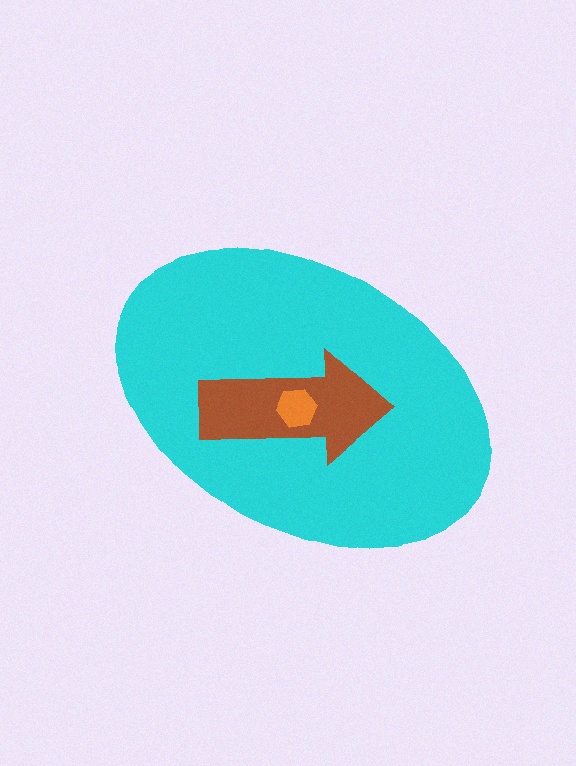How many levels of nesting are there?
3.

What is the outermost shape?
The cyan ellipse.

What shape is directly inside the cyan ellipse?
The brown arrow.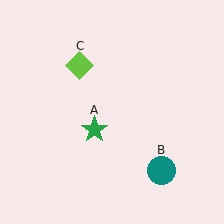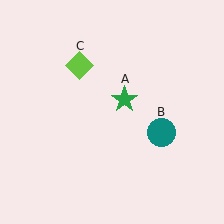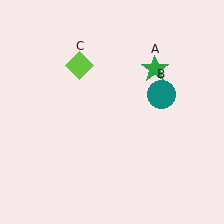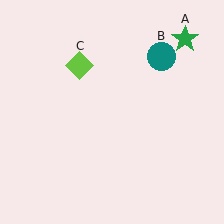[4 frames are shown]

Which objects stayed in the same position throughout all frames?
Lime diamond (object C) remained stationary.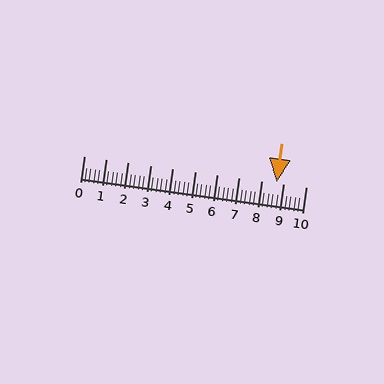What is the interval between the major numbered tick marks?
The major tick marks are spaced 1 units apart.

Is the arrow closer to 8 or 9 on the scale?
The arrow is closer to 9.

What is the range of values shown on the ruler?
The ruler shows values from 0 to 10.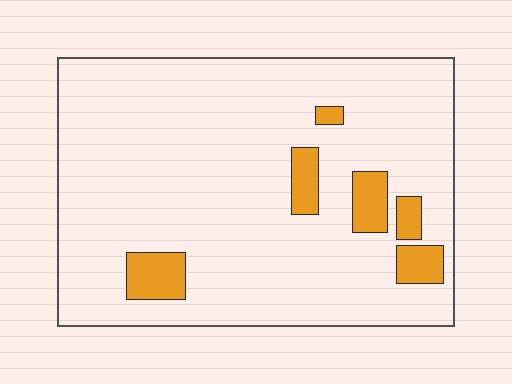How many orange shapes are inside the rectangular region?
6.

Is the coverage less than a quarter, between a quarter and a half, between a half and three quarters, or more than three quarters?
Less than a quarter.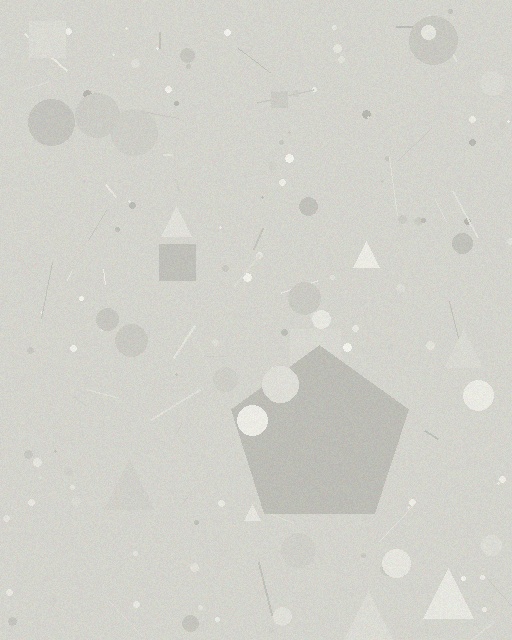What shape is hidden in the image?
A pentagon is hidden in the image.